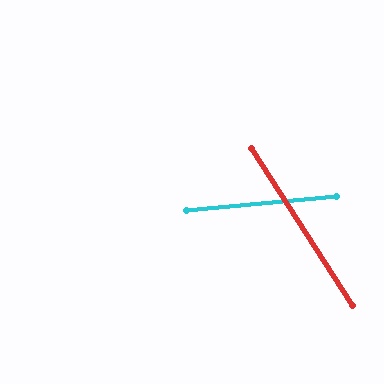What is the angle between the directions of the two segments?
Approximately 62 degrees.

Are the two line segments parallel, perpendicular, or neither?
Neither parallel nor perpendicular — they differ by about 62°.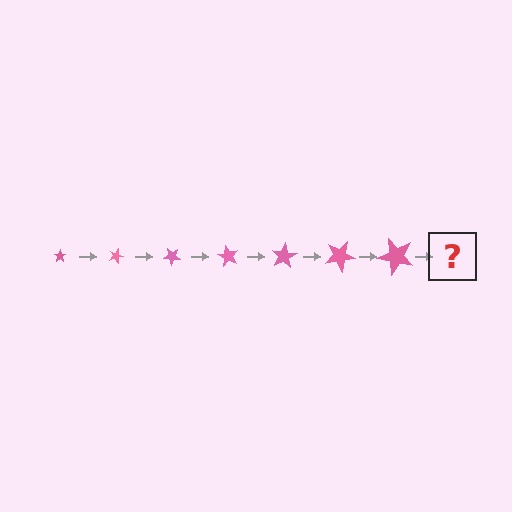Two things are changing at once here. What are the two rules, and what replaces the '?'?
The two rules are that the star grows larger each step and it rotates 20 degrees each step. The '?' should be a star, larger than the previous one and rotated 140 degrees from the start.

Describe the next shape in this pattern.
It should be a star, larger than the previous one and rotated 140 degrees from the start.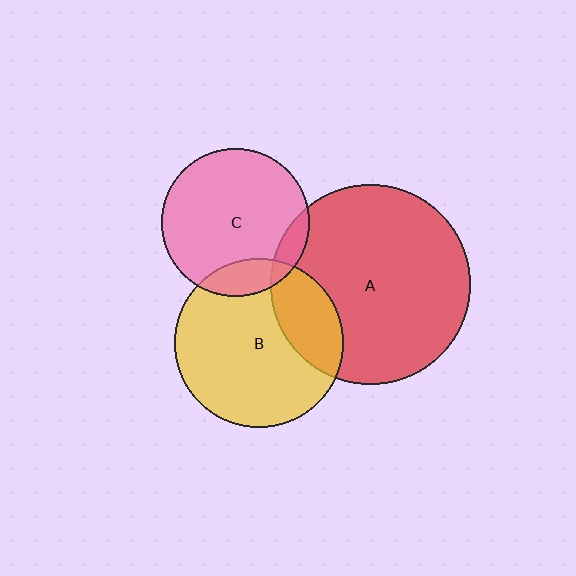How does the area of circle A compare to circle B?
Approximately 1.4 times.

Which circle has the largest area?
Circle A (red).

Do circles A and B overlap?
Yes.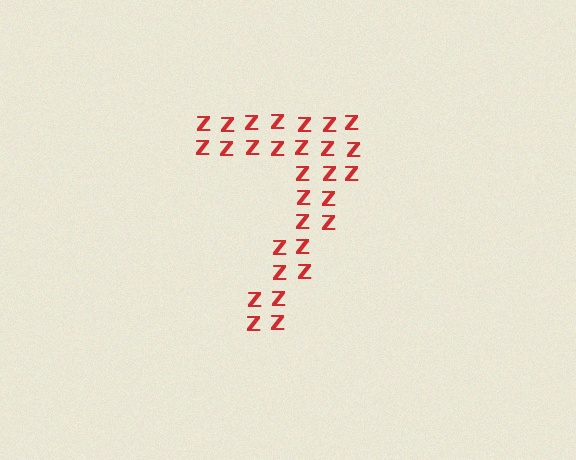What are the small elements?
The small elements are letter Z's.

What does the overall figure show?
The overall figure shows the digit 7.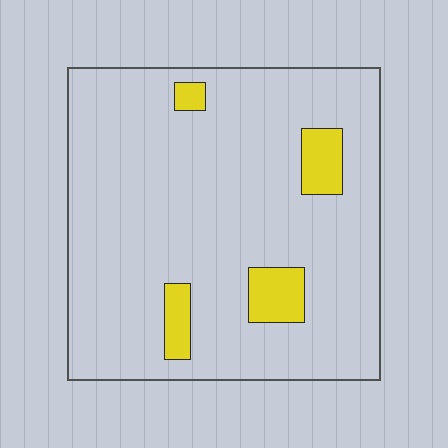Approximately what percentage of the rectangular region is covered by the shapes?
Approximately 10%.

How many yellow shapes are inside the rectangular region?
4.